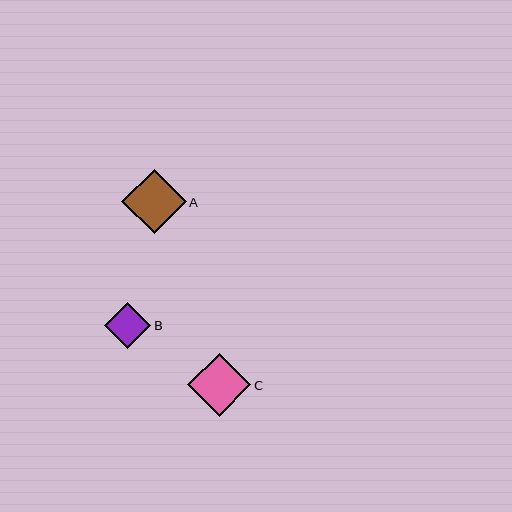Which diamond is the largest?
Diamond A is the largest with a size of approximately 64 pixels.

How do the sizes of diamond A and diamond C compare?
Diamond A and diamond C are approximately the same size.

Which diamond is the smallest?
Diamond B is the smallest with a size of approximately 46 pixels.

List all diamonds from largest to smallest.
From largest to smallest: A, C, B.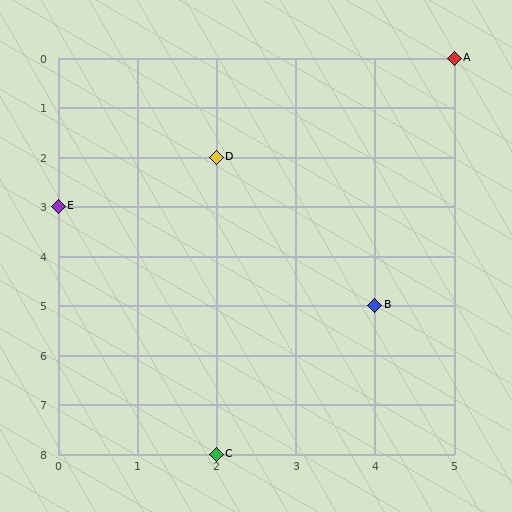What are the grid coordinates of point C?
Point C is at grid coordinates (2, 8).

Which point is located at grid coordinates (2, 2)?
Point D is at (2, 2).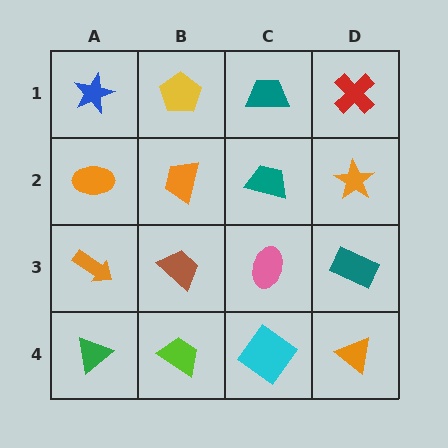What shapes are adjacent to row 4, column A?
An orange arrow (row 3, column A), a lime trapezoid (row 4, column B).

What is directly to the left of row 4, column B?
A green triangle.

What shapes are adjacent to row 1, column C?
A teal trapezoid (row 2, column C), a yellow pentagon (row 1, column B), a red cross (row 1, column D).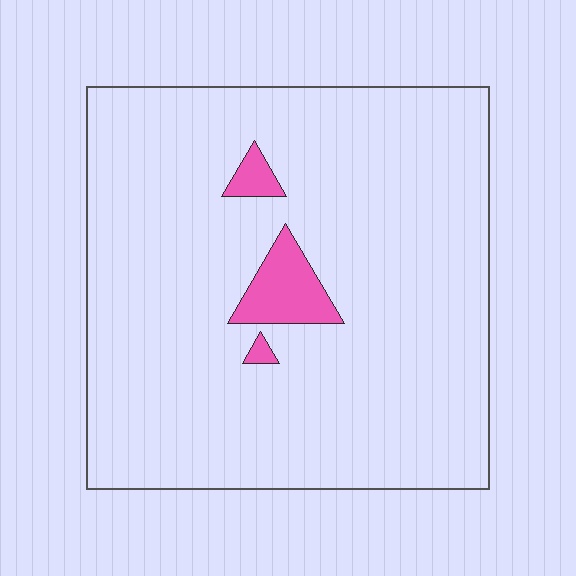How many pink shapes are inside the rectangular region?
3.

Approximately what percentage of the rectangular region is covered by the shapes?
Approximately 5%.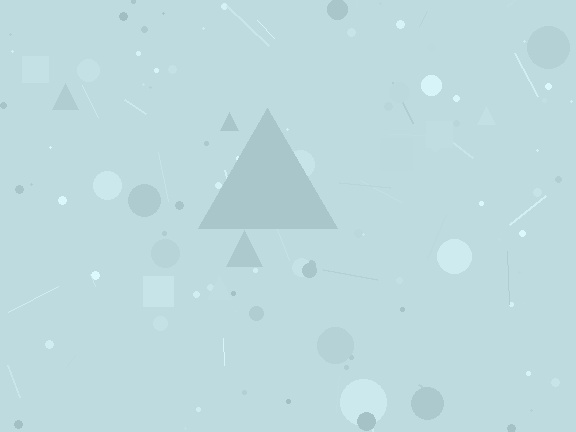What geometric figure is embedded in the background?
A triangle is embedded in the background.